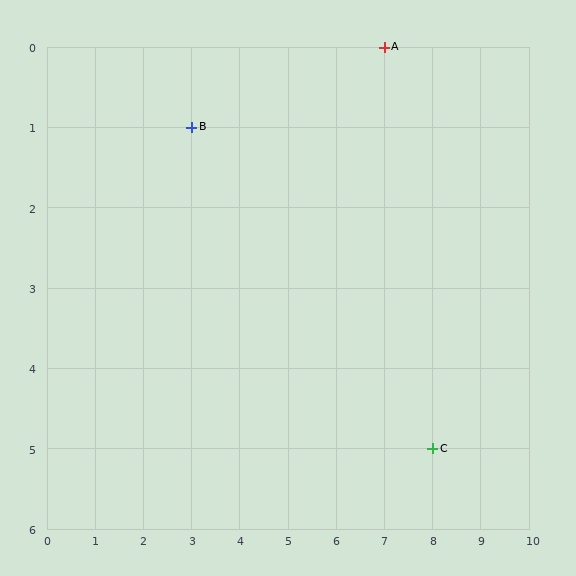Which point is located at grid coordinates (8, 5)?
Point C is at (8, 5).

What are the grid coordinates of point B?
Point B is at grid coordinates (3, 1).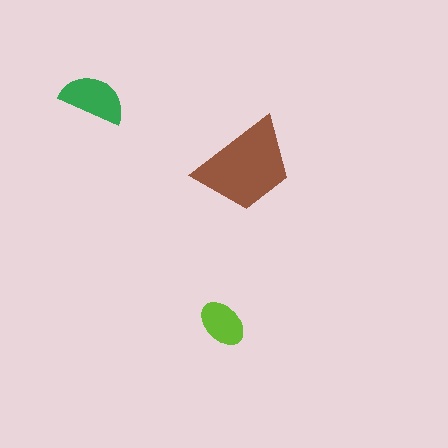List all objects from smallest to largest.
The lime ellipse, the green semicircle, the brown trapezoid.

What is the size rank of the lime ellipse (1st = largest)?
3rd.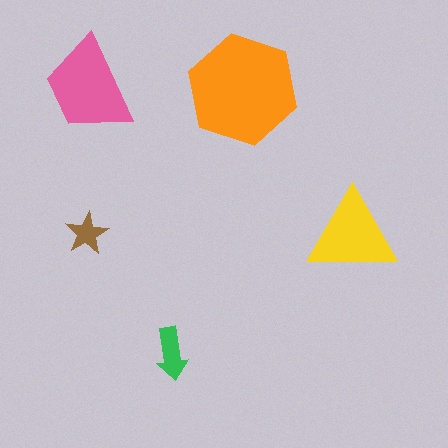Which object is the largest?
The orange hexagon.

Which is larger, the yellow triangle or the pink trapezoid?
The pink trapezoid.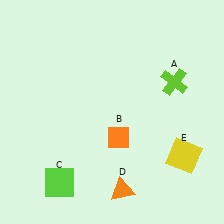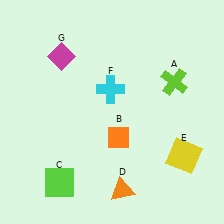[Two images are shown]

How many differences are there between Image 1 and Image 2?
There are 2 differences between the two images.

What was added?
A cyan cross (F), a magenta diamond (G) were added in Image 2.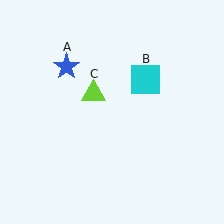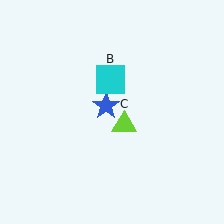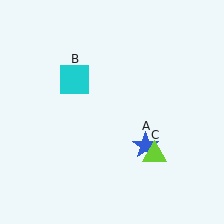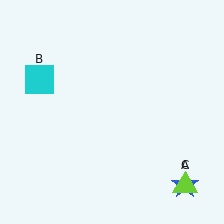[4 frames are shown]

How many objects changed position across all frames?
3 objects changed position: blue star (object A), cyan square (object B), lime triangle (object C).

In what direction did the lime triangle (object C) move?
The lime triangle (object C) moved down and to the right.